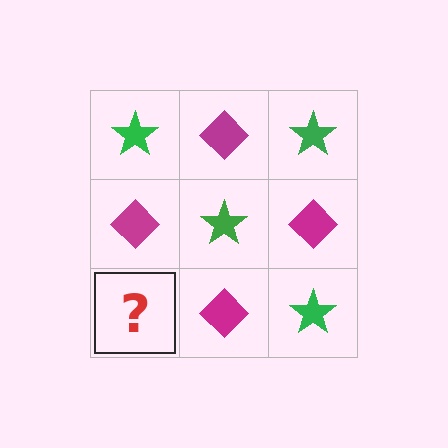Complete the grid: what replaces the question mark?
The question mark should be replaced with a green star.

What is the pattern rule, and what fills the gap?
The rule is that it alternates green star and magenta diamond in a checkerboard pattern. The gap should be filled with a green star.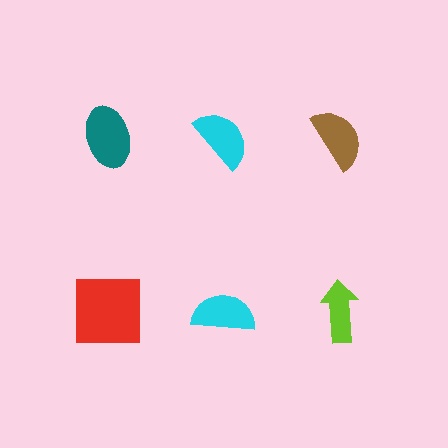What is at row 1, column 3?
A brown semicircle.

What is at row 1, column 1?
A teal ellipse.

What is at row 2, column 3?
A lime arrow.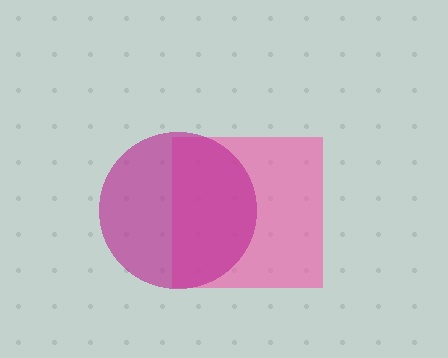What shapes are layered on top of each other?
The layered shapes are: a pink square, a magenta circle.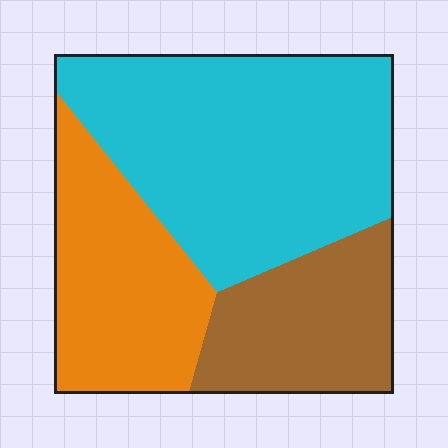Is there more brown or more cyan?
Cyan.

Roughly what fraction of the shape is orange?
Orange covers about 25% of the shape.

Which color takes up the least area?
Brown, at roughly 25%.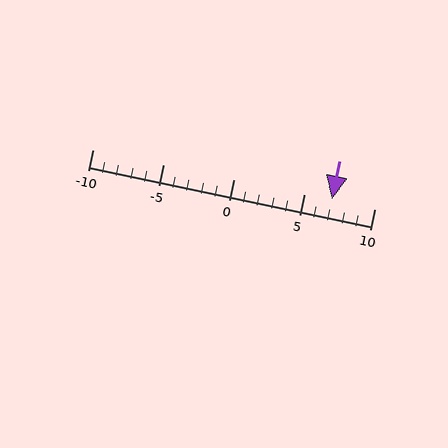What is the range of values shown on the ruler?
The ruler shows values from -10 to 10.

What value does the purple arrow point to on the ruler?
The purple arrow points to approximately 7.